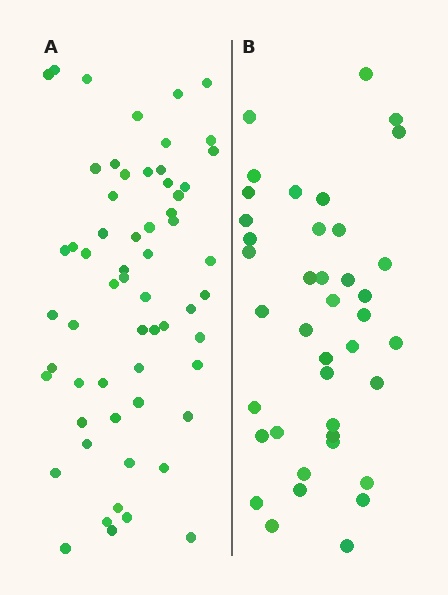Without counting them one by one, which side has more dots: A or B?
Region A (the left region) has more dots.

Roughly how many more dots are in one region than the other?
Region A has approximately 20 more dots than region B.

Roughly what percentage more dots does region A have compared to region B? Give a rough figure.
About 50% more.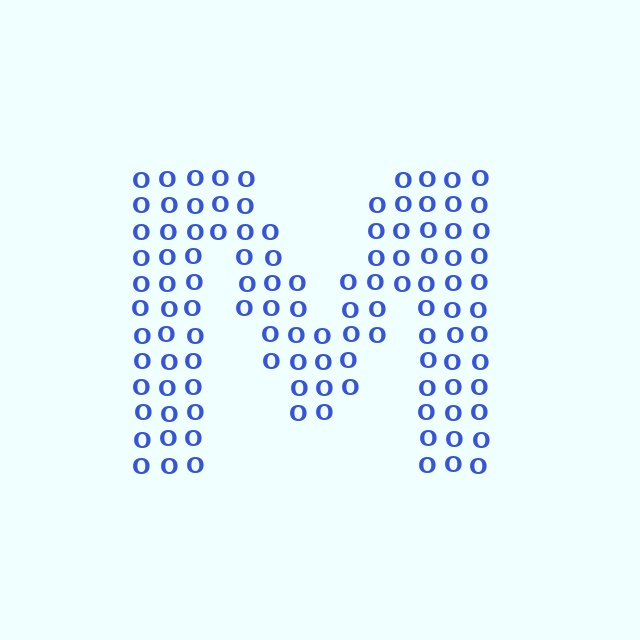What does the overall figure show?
The overall figure shows the letter M.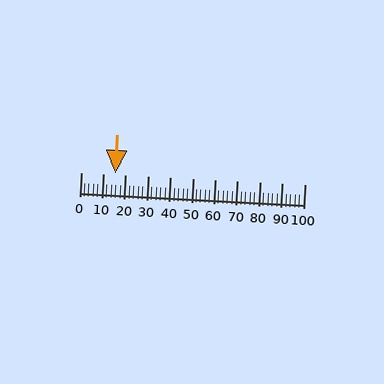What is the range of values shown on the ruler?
The ruler shows values from 0 to 100.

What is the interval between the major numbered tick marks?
The major tick marks are spaced 10 units apart.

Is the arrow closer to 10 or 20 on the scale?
The arrow is closer to 20.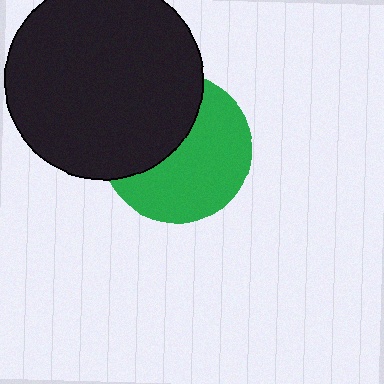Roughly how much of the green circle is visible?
About half of it is visible (roughly 58%).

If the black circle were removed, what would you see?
You would see the complete green circle.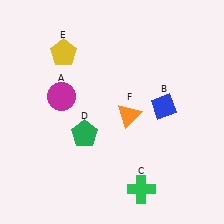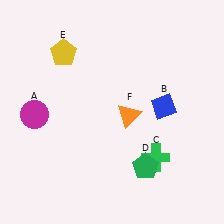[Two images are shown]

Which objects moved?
The objects that moved are: the magenta circle (A), the green cross (C), the green pentagon (D).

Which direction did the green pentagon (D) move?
The green pentagon (D) moved right.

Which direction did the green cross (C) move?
The green cross (C) moved up.